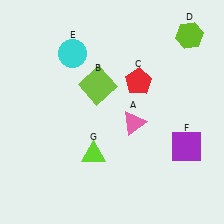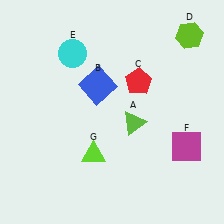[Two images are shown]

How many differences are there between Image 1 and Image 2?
There are 3 differences between the two images.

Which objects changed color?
A changed from pink to lime. B changed from lime to blue. F changed from purple to magenta.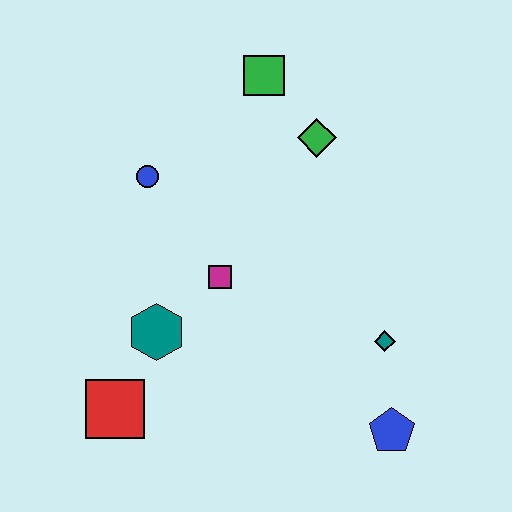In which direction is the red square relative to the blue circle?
The red square is below the blue circle.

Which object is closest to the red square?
The teal hexagon is closest to the red square.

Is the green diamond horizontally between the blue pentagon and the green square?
Yes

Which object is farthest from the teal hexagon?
The green square is farthest from the teal hexagon.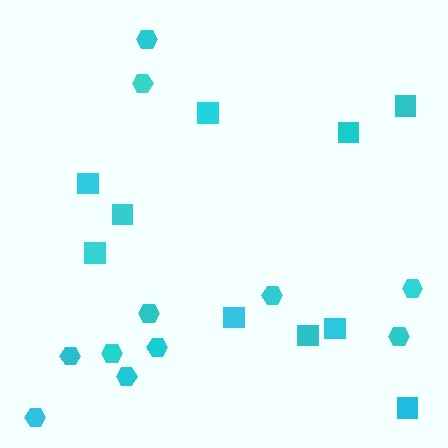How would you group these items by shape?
There are 2 groups: one group of hexagons (11) and one group of squares (10).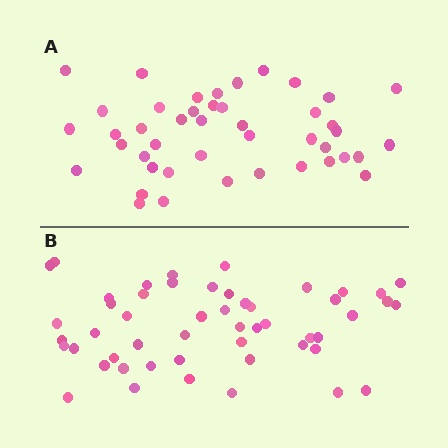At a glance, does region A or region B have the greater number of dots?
Region B (the bottom region) has more dots.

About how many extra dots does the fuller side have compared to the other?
Region B has roughly 8 or so more dots than region A.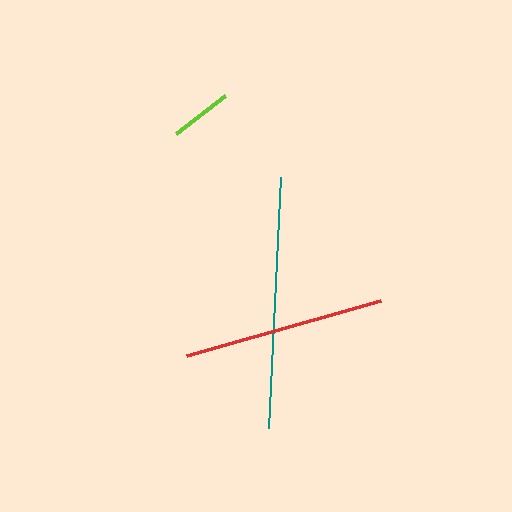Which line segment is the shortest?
The lime line is the shortest at approximately 63 pixels.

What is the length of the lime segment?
The lime segment is approximately 63 pixels long.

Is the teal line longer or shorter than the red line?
The teal line is longer than the red line.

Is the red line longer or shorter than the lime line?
The red line is longer than the lime line.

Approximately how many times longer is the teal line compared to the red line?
The teal line is approximately 1.2 times the length of the red line.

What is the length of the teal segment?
The teal segment is approximately 250 pixels long.